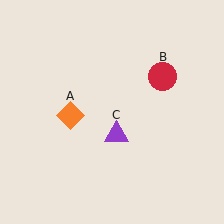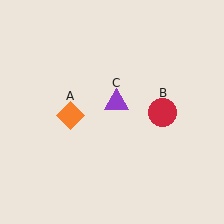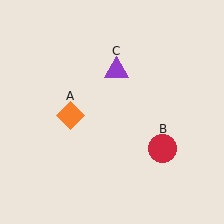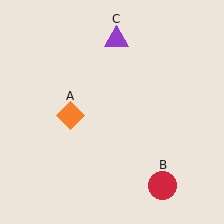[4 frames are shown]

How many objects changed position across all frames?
2 objects changed position: red circle (object B), purple triangle (object C).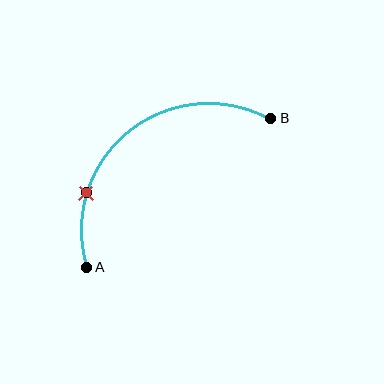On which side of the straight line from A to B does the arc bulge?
The arc bulges above and to the left of the straight line connecting A and B.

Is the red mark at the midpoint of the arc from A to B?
No. The red mark lies on the arc but is closer to endpoint A. The arc midpoint would be at the point on the curve equidistant along the arc from both A and B.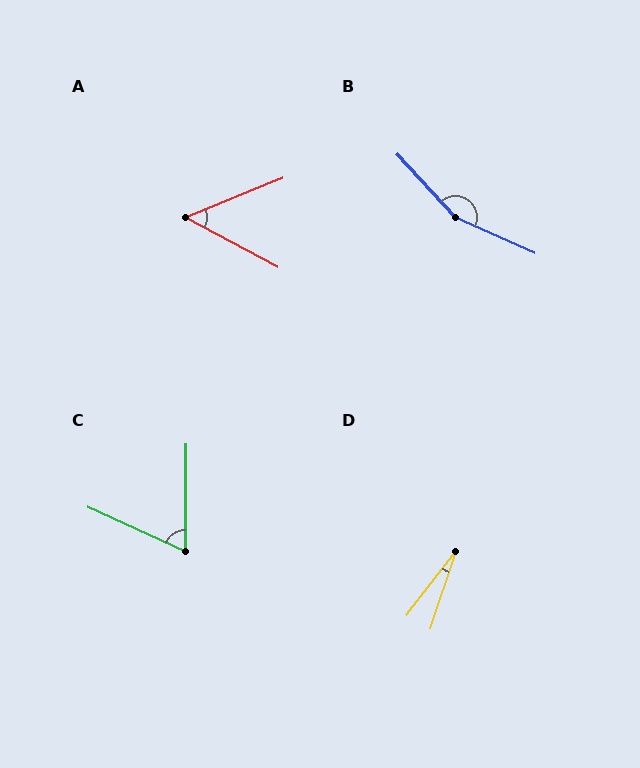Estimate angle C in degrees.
Approximately 66 degrees.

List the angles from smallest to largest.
D (19°), A (50°), C (66°), B (157°).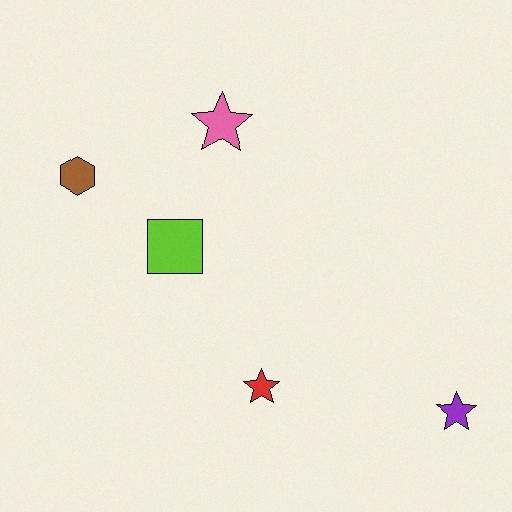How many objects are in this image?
There are 5 objects.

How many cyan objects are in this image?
There are no cyan objects.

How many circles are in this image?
There are no circles.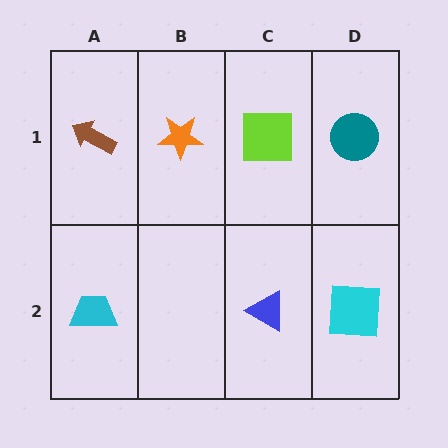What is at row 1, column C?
A lime square.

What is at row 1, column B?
An orange star.